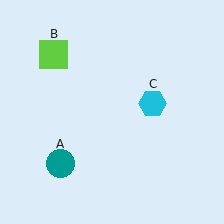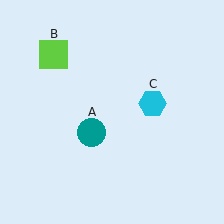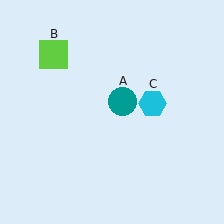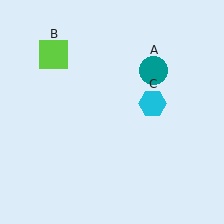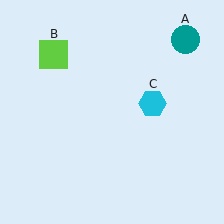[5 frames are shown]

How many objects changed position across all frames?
1 object changed position: teal circle (object A).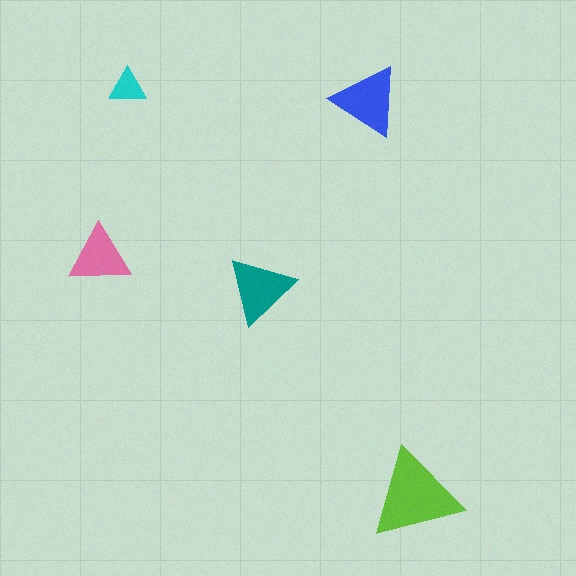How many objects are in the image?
There are 5 objects in the image.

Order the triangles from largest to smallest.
the lime one, the blue one, the teal one, the pink one, the cyan one.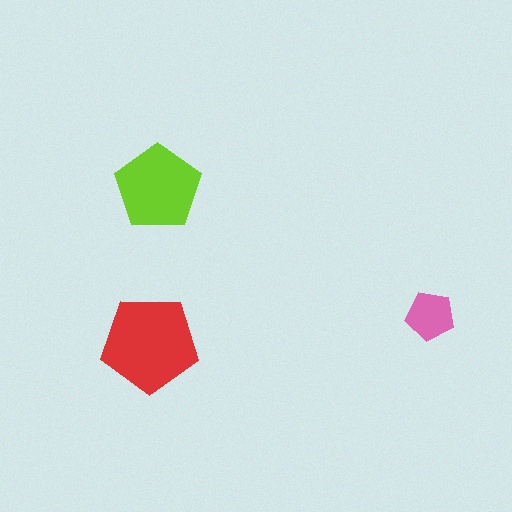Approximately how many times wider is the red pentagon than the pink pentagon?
About 2 times wider.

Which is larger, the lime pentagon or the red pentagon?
The red one.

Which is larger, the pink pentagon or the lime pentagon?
The lime one.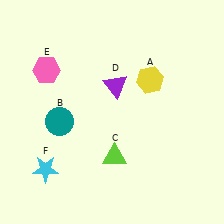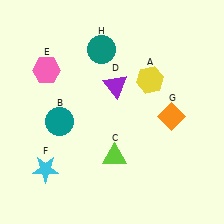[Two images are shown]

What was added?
An orange diamond (G), a teal circle (H) were added in Image 2.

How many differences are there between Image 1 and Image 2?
There are 2 differences between the two images.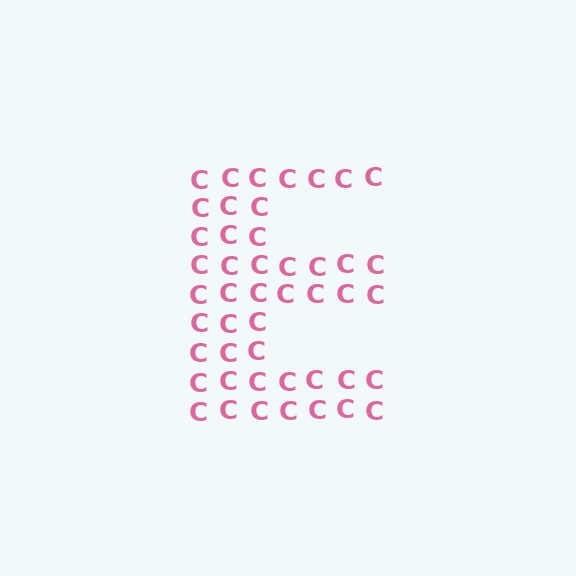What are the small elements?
The small elements are letter C's.